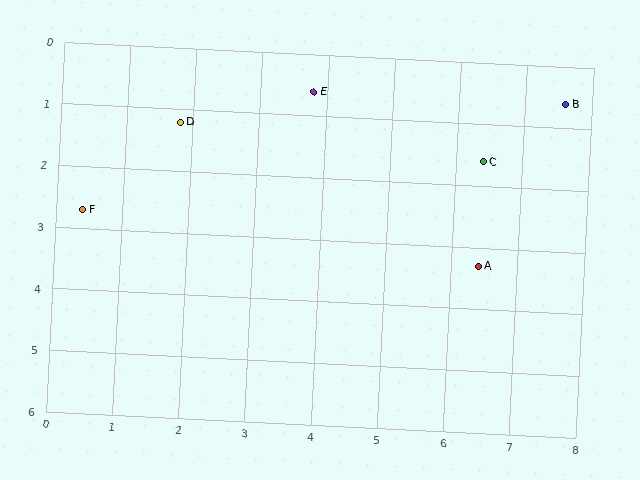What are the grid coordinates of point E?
Point E is at approximately (3.8, 0.6).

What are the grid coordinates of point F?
Point F is at approximately (0.4, 2.7).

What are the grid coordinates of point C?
Point C is at approximately (6.4, 1.6).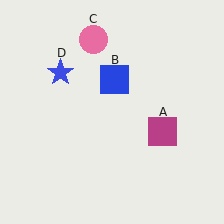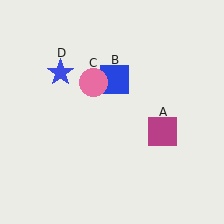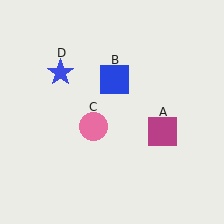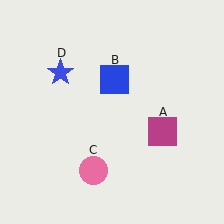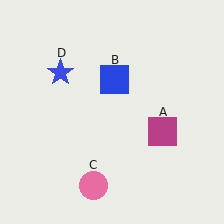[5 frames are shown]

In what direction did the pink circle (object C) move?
The pink circle (object C) moved down.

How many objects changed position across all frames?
1 object changed position: pink circle (object C).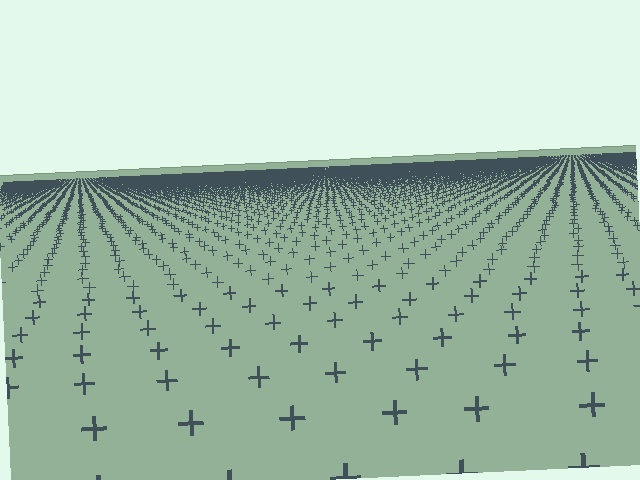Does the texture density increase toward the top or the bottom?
Density increases toward the top.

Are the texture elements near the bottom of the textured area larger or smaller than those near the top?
Larger. Near the bottom, elements are closer to the viewer and appear at a bigger on-screen size.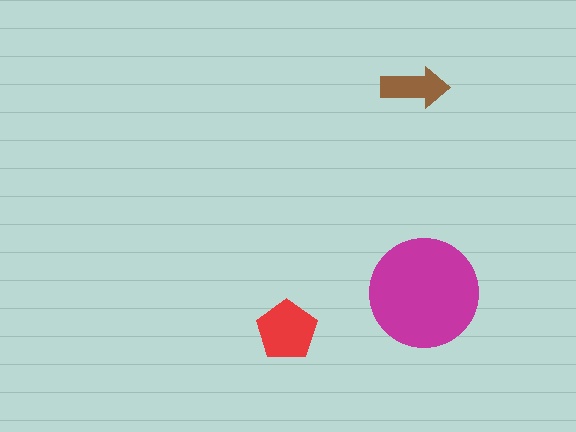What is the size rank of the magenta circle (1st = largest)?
1st.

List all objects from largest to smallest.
The magenta circle, the red pentagon, the brown arrow.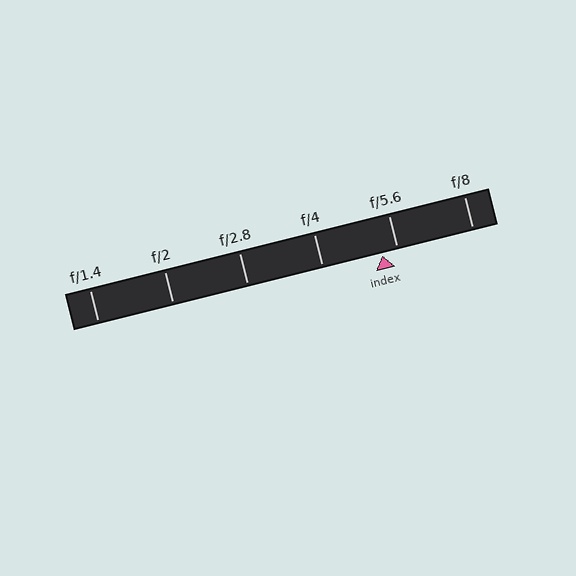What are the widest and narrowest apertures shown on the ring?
The widest aperture shown is f/1.4 and the narrowest is f/8.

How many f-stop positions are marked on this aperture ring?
There are 6 f-stop positions marked.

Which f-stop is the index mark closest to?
The index mark is closest to f/5.6.